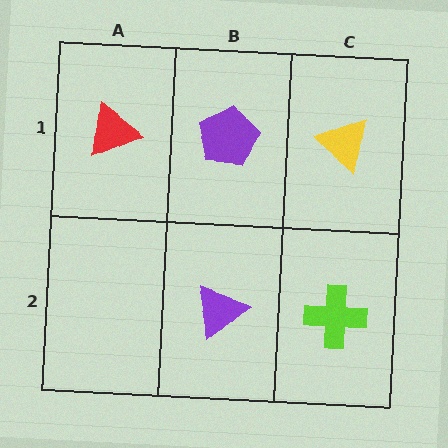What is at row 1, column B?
A purple pentagon.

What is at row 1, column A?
A red triangle.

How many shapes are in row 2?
2 shapes.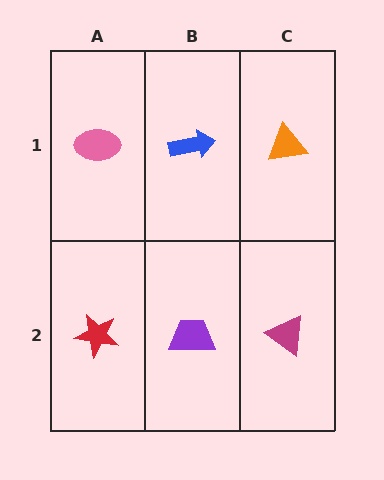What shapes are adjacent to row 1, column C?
A magenta triangle (row 2, column C), a blue arrow (row 1, column B).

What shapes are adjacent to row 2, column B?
A blue arrow (row 1, column B), a red star (row 2, column A), a magenta triangle (row 2, column C).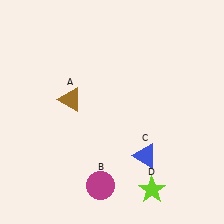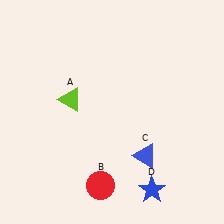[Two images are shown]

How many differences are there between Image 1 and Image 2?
There are 3 differences between the two images.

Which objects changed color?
A changed from brown to lime. B changed from magenta to red. D changed from lime to blue.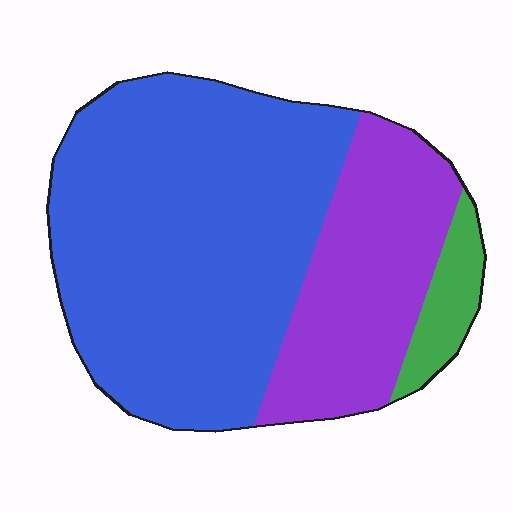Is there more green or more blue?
Blue.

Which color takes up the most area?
Blue, at roughly 65%.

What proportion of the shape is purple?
Purple takes up between a sixth and a third of the shape.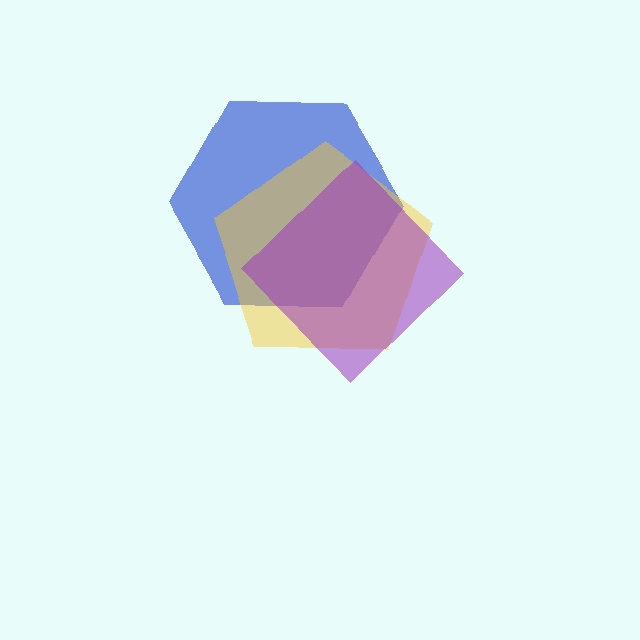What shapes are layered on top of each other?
The layered shapes are: a blue hexagon, a yellow pentagon, a purple diamond.